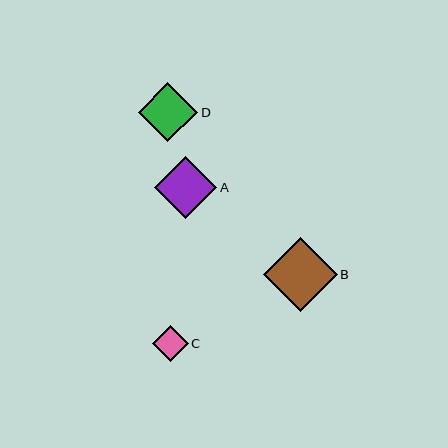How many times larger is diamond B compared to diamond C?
Diamond B is approximately 2.1 times the size of diamond C.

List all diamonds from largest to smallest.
From largest to smallest: B, A, D, C.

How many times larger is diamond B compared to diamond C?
Diamond B is approximately 2.1 times the size of diamond C.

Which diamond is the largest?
Diamond B is the largest with a size of approximately 74 pixels.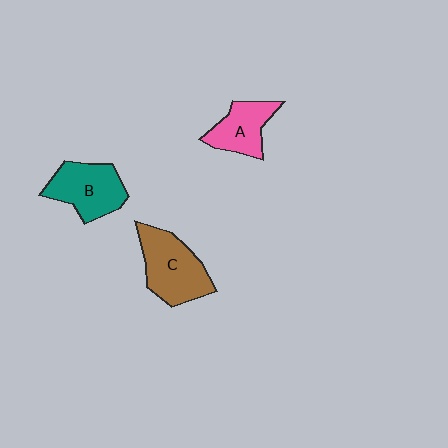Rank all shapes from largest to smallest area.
From largest to smallest: C (brown), B (teal), A (pink).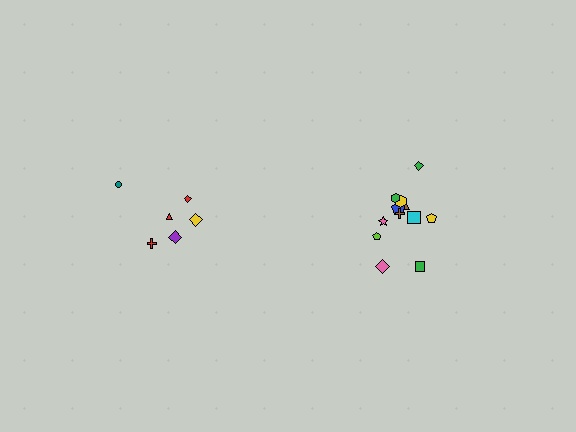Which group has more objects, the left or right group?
The right group.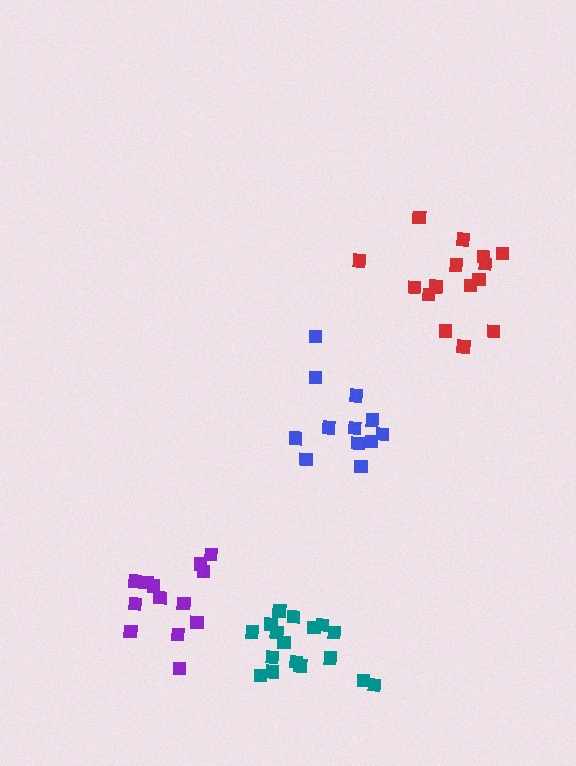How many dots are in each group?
Group 1: 15 dots, Group 2: 13 dots, Group 3: 17 dots, Group 4: 12 dots (57 total).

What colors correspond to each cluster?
The clusters are colored: red, purple, teal, blue.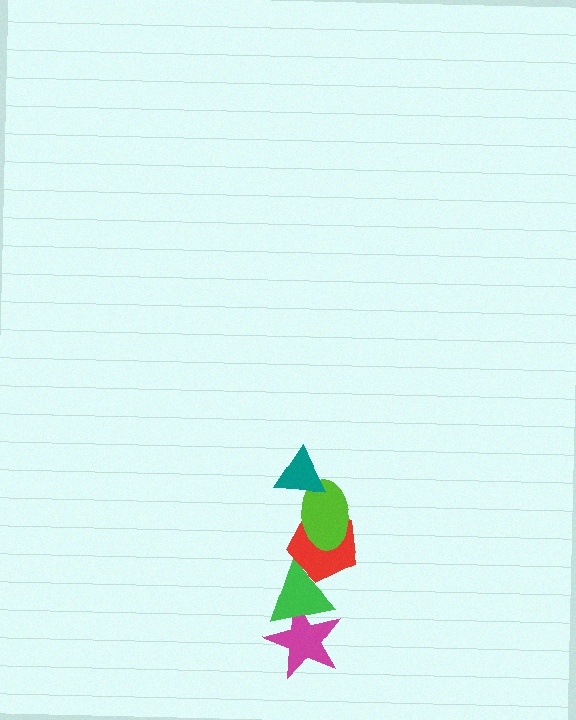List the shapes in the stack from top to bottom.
From top to bottom: the teal triangle, the lime ellipse, the red pentagon, the green triangle, the magenta star.